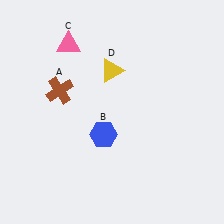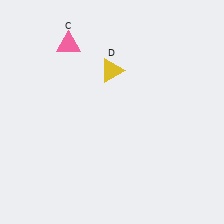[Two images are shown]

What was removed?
The brown cross (A), the blue hexagon (B) were removed in Image 2.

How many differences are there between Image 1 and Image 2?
There are 2 differences between the two images.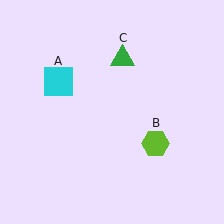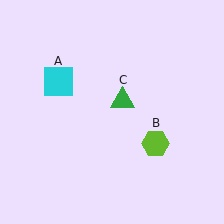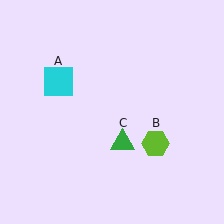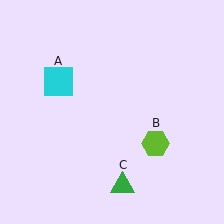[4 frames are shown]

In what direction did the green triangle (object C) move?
The green triangle (object C) moved down.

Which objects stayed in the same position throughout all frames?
Cyan square (object A) and lime hexagon (object B) remained stationary.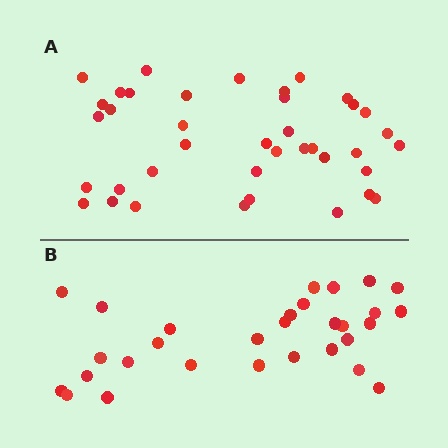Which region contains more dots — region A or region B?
Region A (the top region) has more dots.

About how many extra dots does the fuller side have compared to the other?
Region A has roughly 8 or so more dots than region B.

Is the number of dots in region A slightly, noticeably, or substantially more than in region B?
Region A has noticeably more, but not dramatically so. The ratio is roughly 1.3 to 1.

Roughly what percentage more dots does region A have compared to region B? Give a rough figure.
About 30% more.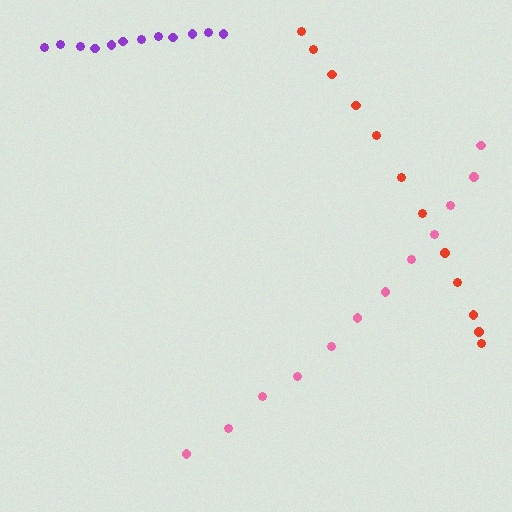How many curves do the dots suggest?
There are 3 distinct paths.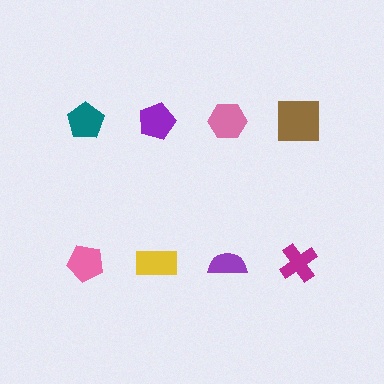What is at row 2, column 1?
A pink pentagon.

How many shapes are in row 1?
4 shapes.